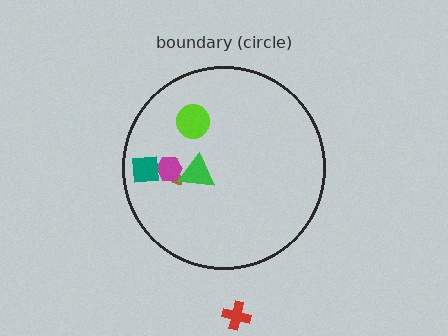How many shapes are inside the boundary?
5 inside, 1 outside.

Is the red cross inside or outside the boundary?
Outside.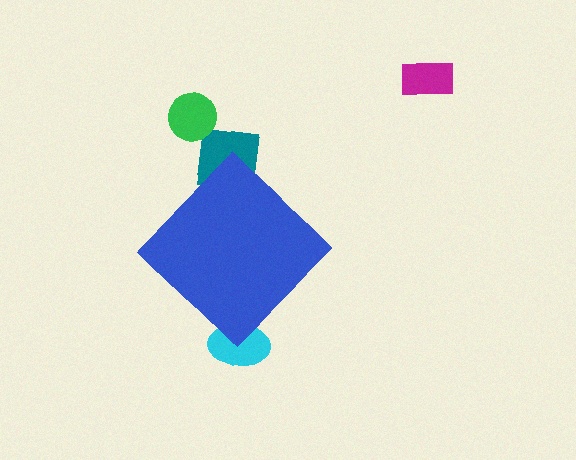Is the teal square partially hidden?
Yes, the teal square is partially hidden behind the blue diamond.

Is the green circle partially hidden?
No, the green circle is fully visible.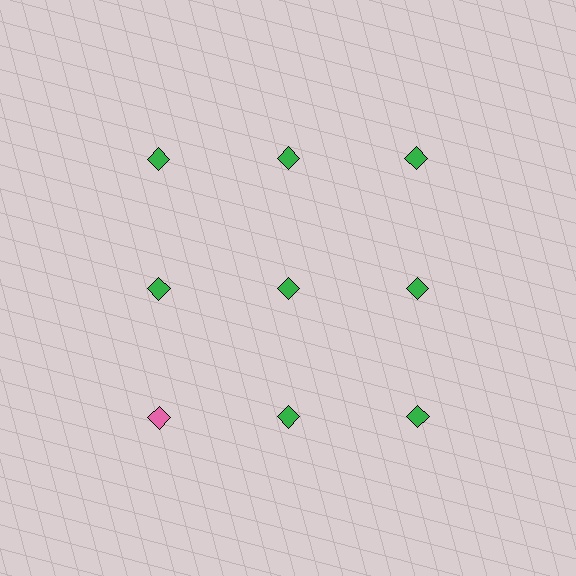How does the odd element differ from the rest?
It has a different color: pink instead of green.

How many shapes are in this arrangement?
There are 9 shapes arranged in a grid pattern.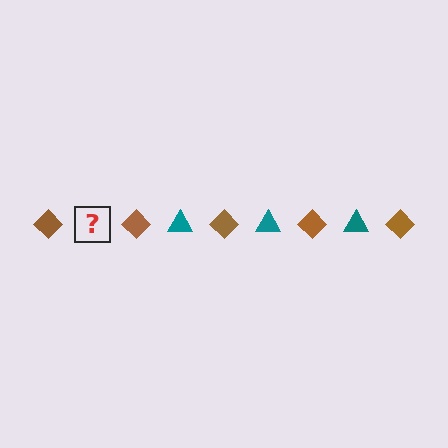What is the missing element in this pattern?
The missing element is a teal triangle.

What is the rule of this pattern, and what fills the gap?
The rule is that the pattern alternates between brown diamond and teal triangle. The gap should be filled with a teal triangle.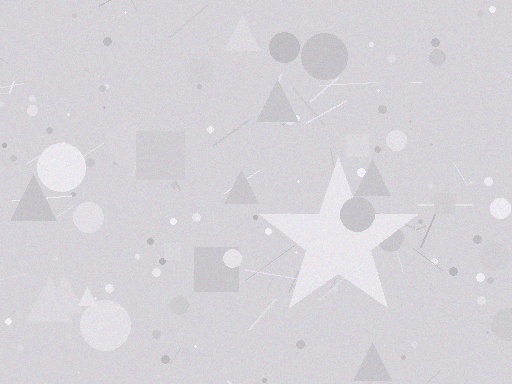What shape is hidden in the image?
A star is hidden in the image.